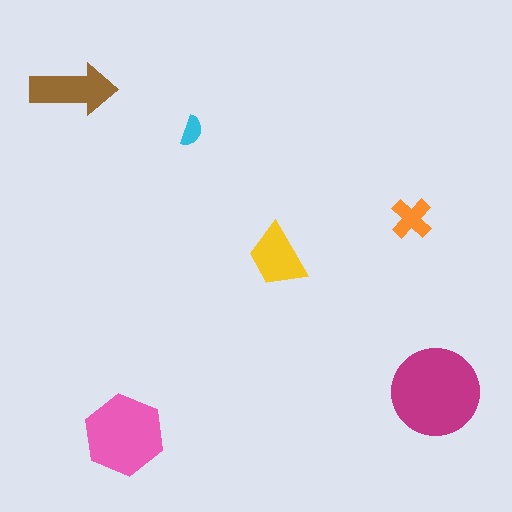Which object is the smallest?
The cyan semicircle.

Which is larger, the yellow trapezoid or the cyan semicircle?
The yellow trapezoid.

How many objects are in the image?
There are 6 objects in the image.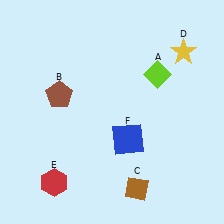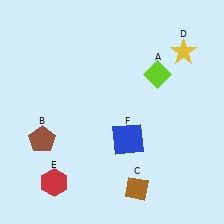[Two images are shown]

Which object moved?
The brown pentagon (B) moved down.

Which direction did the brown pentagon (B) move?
The brown pentagon (B) moved down.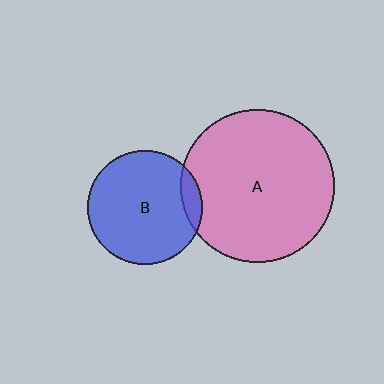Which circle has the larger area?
Circle A (pink).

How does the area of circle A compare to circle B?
Approximately 1.8 times.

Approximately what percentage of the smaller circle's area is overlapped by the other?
Approximately 10%.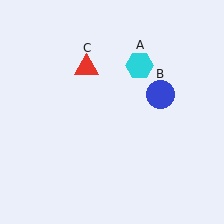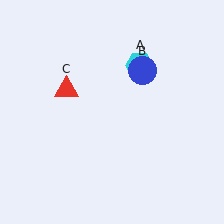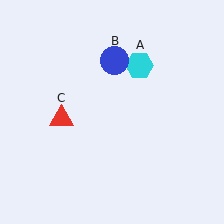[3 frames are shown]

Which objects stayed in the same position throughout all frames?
Cyan hexagon (object A) remained stationary.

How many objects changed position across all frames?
2 objects changed position: blue circle (object B), red triangle (object C).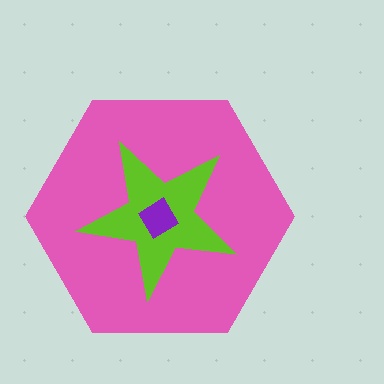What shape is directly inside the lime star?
The purple diamond.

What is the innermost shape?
The purple diamond.